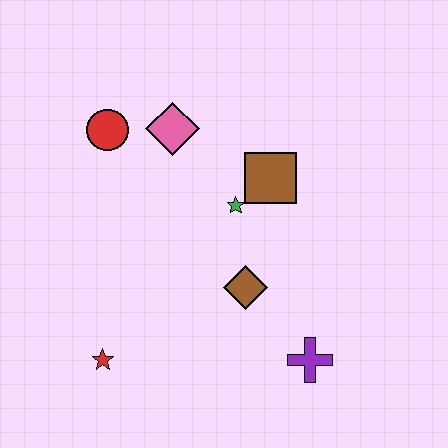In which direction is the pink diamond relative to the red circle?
The pink diamond is to the right of the red circle.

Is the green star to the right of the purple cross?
No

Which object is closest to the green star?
The brown square is closest to the green star.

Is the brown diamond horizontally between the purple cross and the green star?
Yes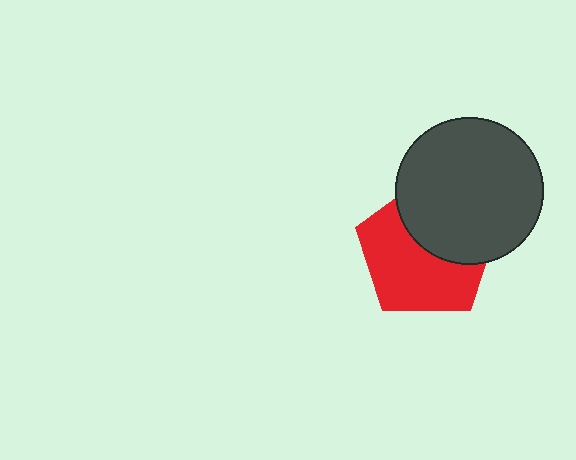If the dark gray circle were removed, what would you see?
You would see the complete red pentagon.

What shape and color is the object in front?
The object in front is a dark gray circle.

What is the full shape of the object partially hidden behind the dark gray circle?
The partially hidden object is a red pentagon.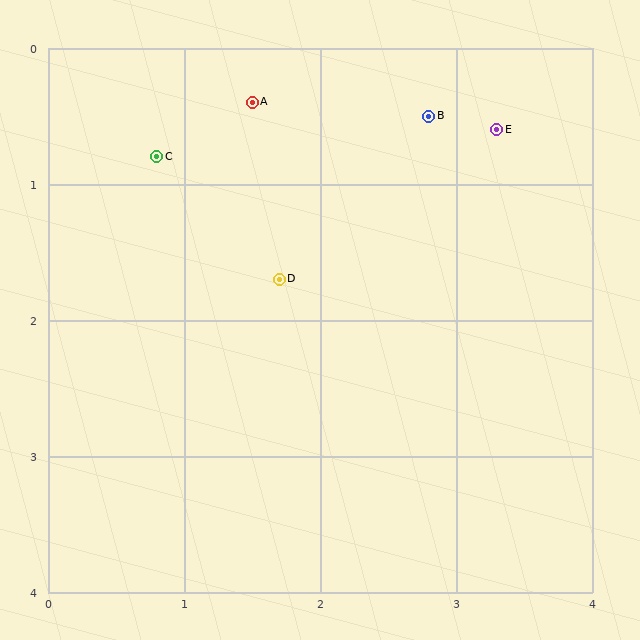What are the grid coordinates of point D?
Point D is at approximately (1.7, 1.7).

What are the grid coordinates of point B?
Point B is at approximately (2.8, 0.5).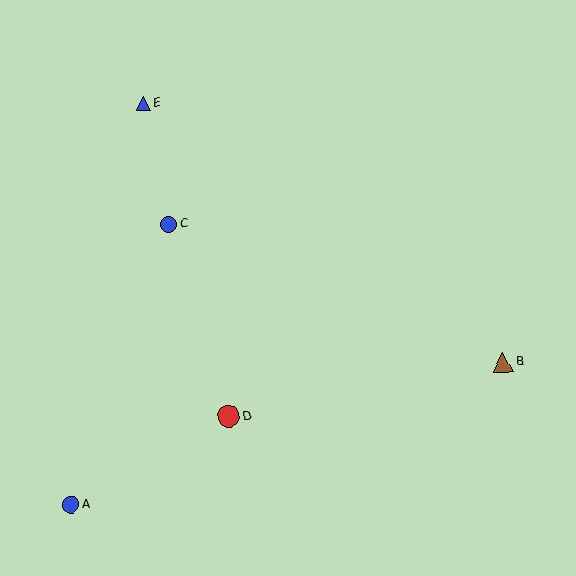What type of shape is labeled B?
Shape B is a brown triangle.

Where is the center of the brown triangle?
The center of the brown triangle is at (503, 362).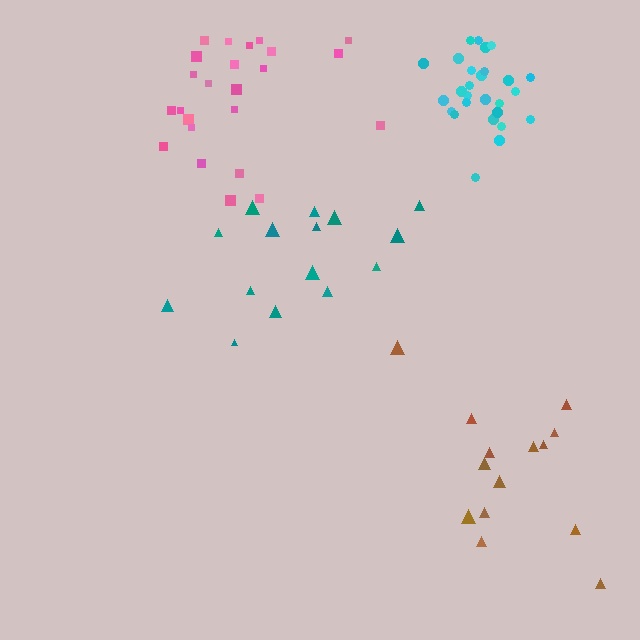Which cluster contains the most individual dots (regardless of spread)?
Cyan (27).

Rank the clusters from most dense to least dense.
cyan, pink, teal, brown.